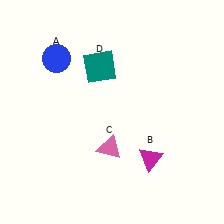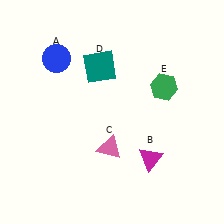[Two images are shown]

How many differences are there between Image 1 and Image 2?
There is 1 difference between the two images.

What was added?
A green hexagon (E) was added in Image 2.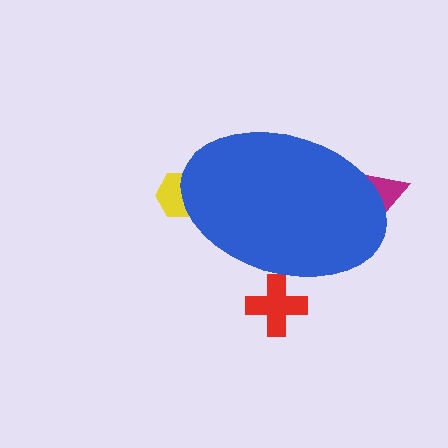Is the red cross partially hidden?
Yes, the red cross is partially hidden behind the blue ellipse.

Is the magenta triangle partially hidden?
Yes, the magenta triangle is partially hidden behind the blue ellipse.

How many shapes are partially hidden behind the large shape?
3 shapes are partially hidden.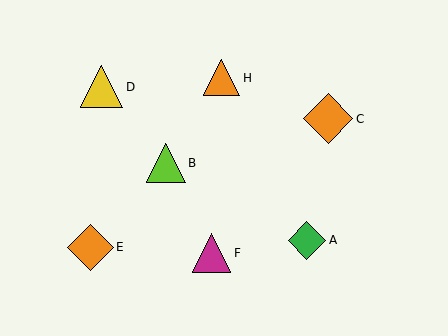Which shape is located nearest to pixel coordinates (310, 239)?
The green diamond (labeled A) at (307, 240) is nearest to that location.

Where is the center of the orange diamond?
The center of the orange diamond is at (328, 119).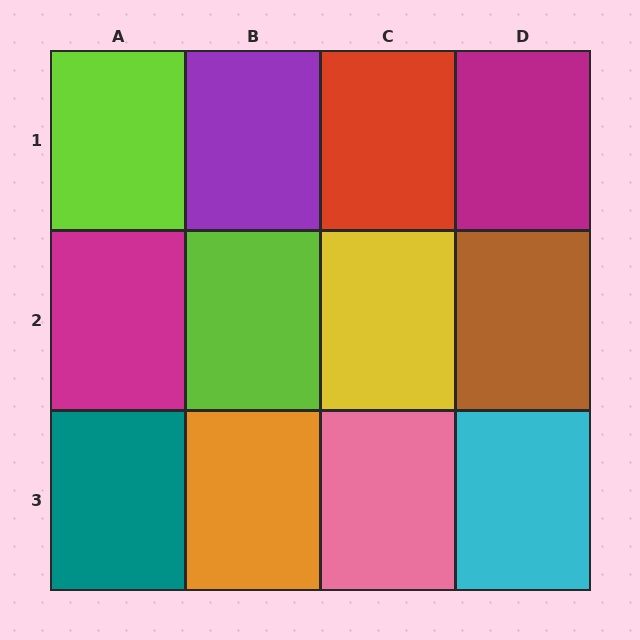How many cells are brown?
1 cell is brown.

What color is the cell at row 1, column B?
Purple.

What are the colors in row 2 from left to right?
Magenta, lime, yellow, brown.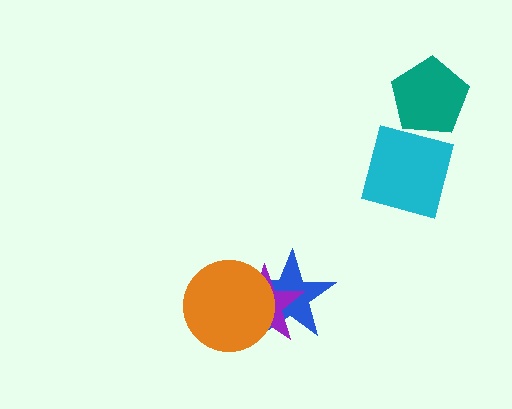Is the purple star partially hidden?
Yes, it is partially covered by another shape.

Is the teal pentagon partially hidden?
No, no other shape covers it.